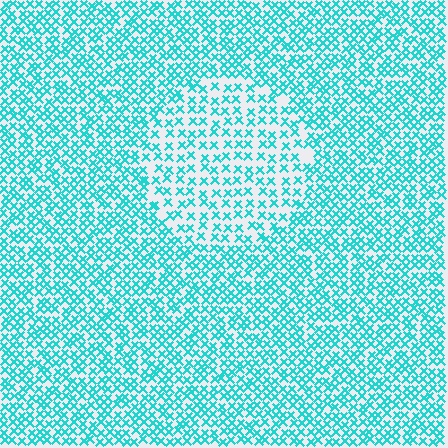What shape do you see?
I see a circle.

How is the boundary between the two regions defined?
The boundary is defined by a change in element density (approximately 1.8x ratio). All elements are the same color, size, and shape.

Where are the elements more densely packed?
The elements are more densely packed outside the circle boundary.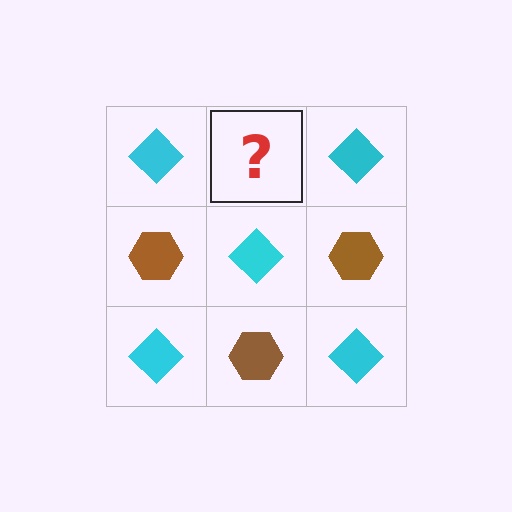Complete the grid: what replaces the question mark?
The question mark should be replaced with a brown hexagon.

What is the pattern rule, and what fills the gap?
The rule is that it alternates cyan diamond and brown hexagon in a checkerboard pattern. The gap should be filled with a brown hexagon.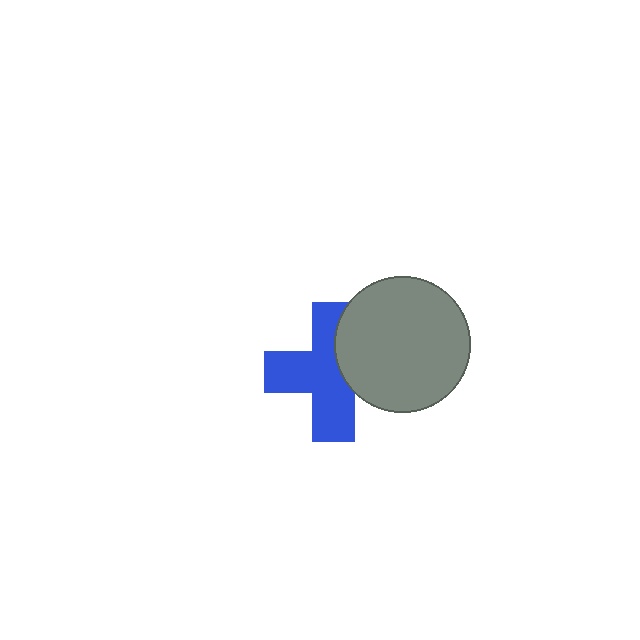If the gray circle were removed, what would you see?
You would see the complete blue cross.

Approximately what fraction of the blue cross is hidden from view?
Roughly 34% of the blue cross is hidden behind the gray circle.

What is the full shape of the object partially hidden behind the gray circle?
The partially hidden object is a blue cross.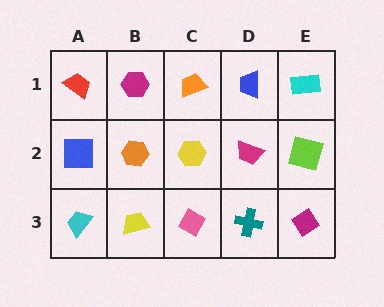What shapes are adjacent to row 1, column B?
An orange hexagon (row 2, column B), a red trapezoid (row 1, column A), an orange trapezoid (row 1, column C).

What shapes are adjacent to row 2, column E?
A cyan rectangle (row 1, column E), a magenta diamond (row 3, column E), a magenta trapezoid (row 2, column D).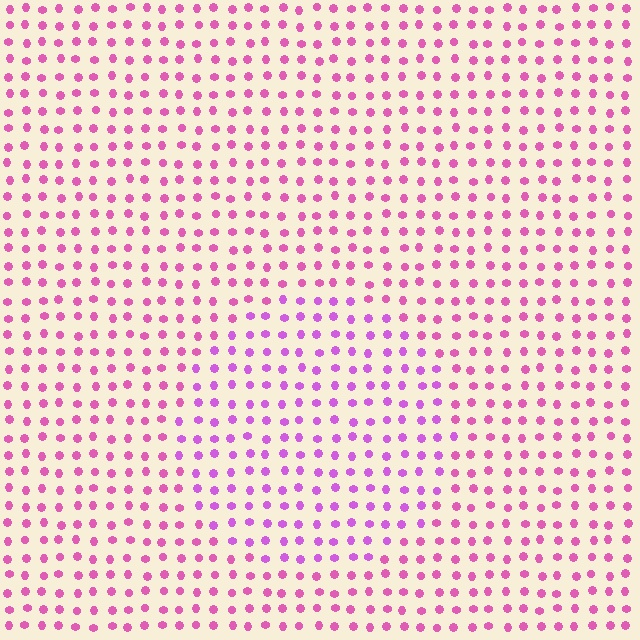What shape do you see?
I see a circle.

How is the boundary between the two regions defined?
The boundary is defined purely by a slight shift in hue (about 26 degrees). Spacing, size, and orientation are identical on both sides.